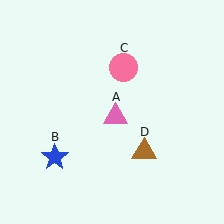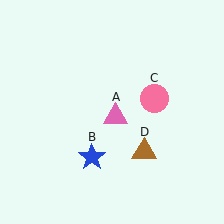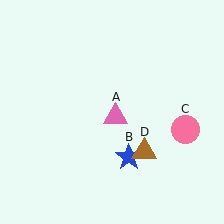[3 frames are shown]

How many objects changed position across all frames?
2 objects changed position: blue star (object B), pink circle (object C).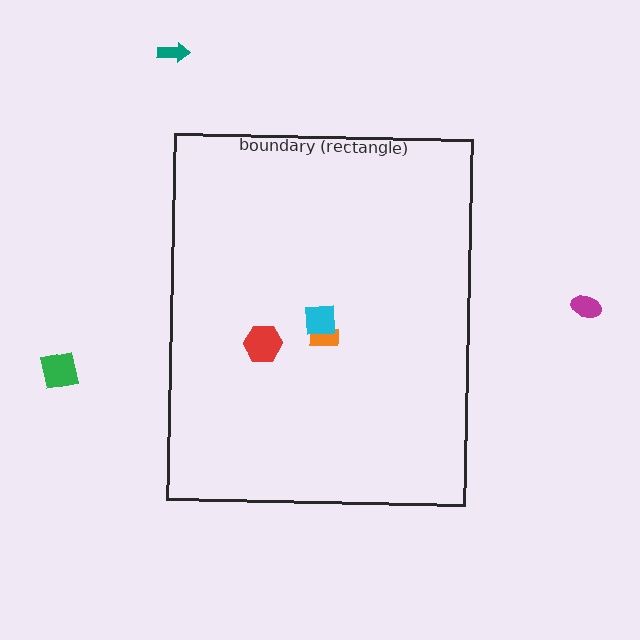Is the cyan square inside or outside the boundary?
Inside.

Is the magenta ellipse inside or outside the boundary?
Outside.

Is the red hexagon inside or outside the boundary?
Inside.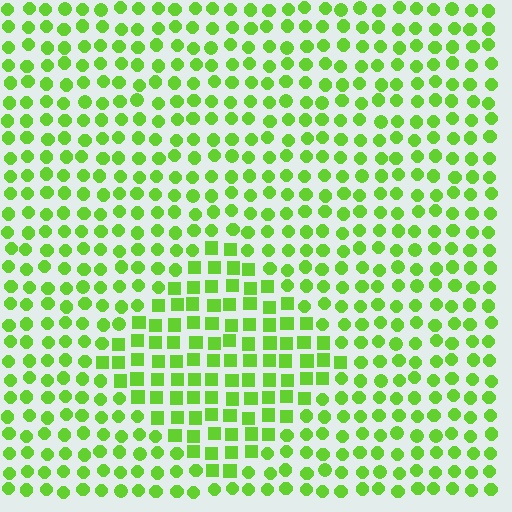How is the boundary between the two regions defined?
The boundary is defined by a change in element shape: squares inside vs. circles outside. All elements share the same color and spacing.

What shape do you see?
I see a diamond.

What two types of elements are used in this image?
The image uses squares inside the diamond region and circles outside it.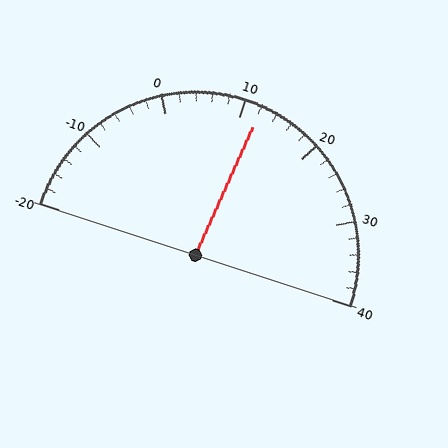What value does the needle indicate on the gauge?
The needle indicates approximately 12.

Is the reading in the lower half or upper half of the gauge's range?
The reading is in the upper half of the range (-20 to 40).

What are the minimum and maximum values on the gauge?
The gauge ranges from -20 to 40.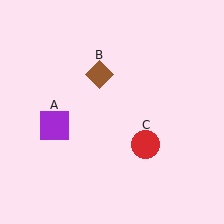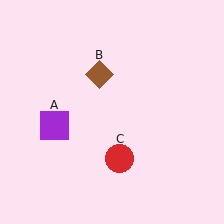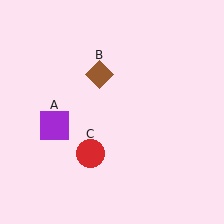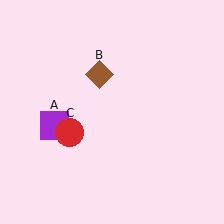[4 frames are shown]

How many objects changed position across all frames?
1 object changed position: red circle (object C).